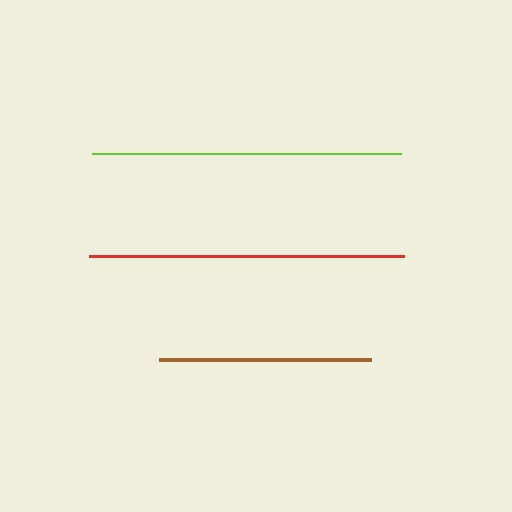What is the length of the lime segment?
The lime segment is approximately 308 pixels long.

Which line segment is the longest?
The red line is the longest at approximately 315 pixels.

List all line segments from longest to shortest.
From longest to shortest: red, lime, brown.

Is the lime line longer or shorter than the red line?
The red line is longer than the lime line.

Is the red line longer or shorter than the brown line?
The red line is longer than the brown line.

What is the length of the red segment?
The red segment is approximately 315 pixels long.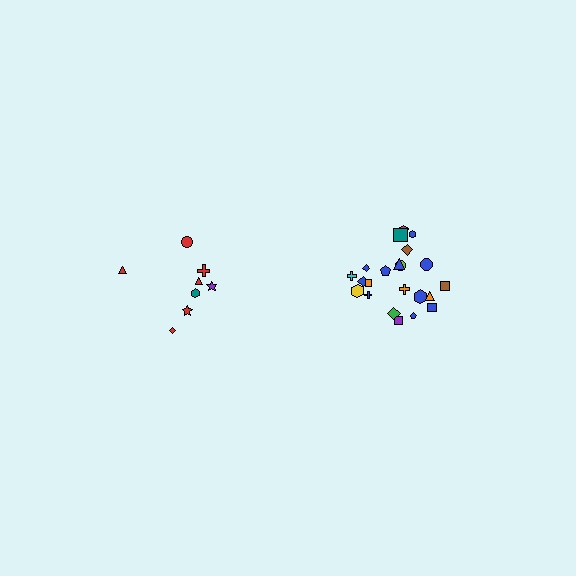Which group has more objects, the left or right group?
The right group.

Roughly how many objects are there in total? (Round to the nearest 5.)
Roughly 30 objects in total.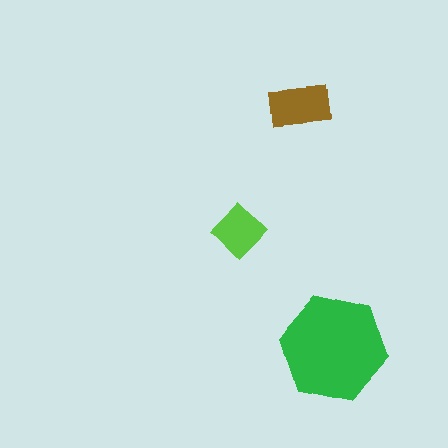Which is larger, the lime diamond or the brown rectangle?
The brown rectangle.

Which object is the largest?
The green hexagon.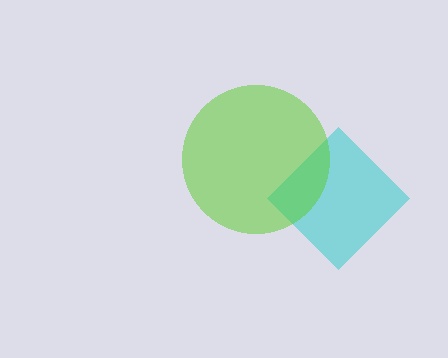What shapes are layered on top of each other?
The layered shapes are: a cyan diamond, a lime circle.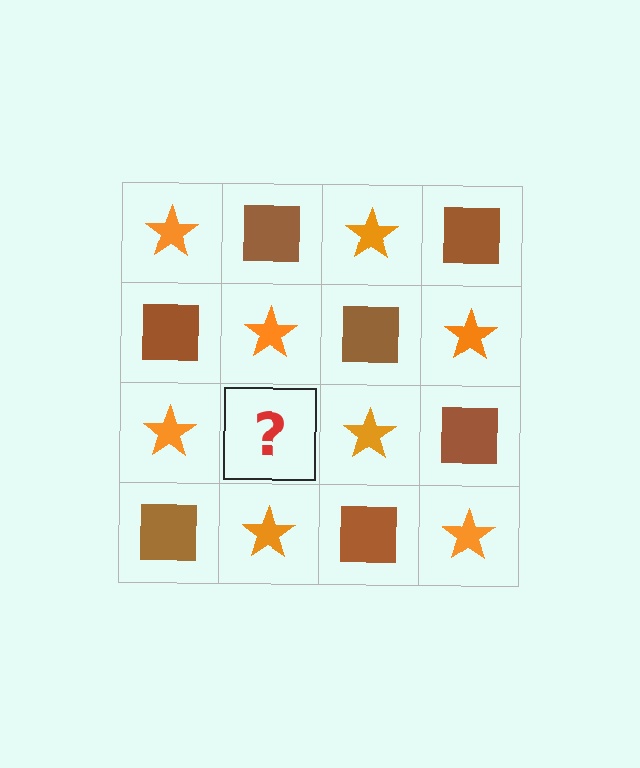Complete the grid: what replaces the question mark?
The question mark should be replaced with a brown square.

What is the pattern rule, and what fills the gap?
The rule is that it alternates orange star and brown square in a checkerboard pattern. The gap should be filled with a brown square.